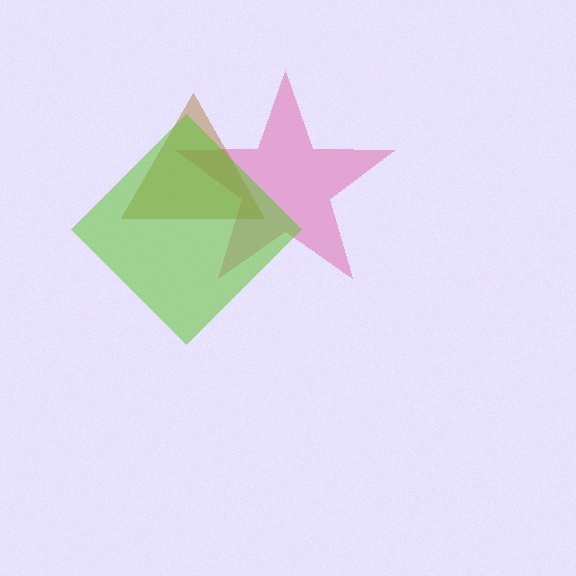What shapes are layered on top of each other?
The layered shapes are: a pink star, a brown triangle, a lime diamond.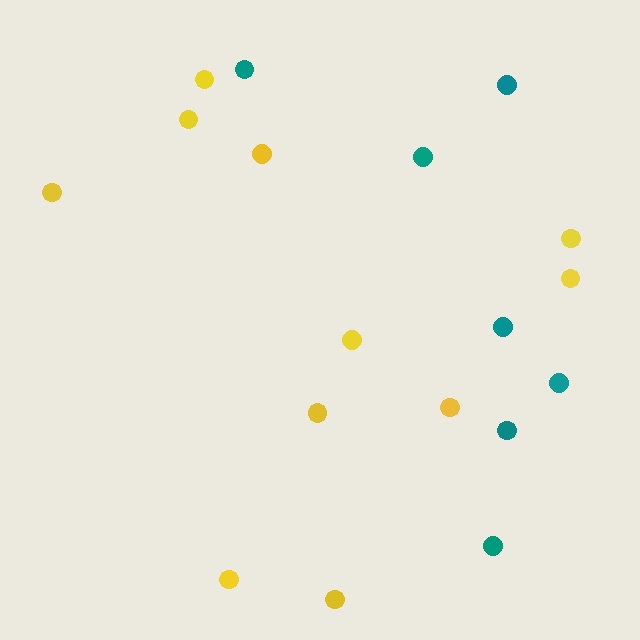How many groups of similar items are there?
There are 2 groups: one group of yellow circles (11) and one group of teal circles (7).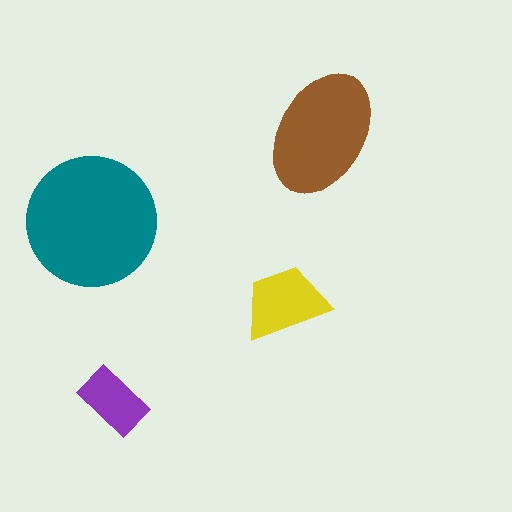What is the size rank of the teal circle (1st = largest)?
1st.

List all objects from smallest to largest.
The purple rectangle, the yellow trapezoid, the brown ellipse, the teal circle.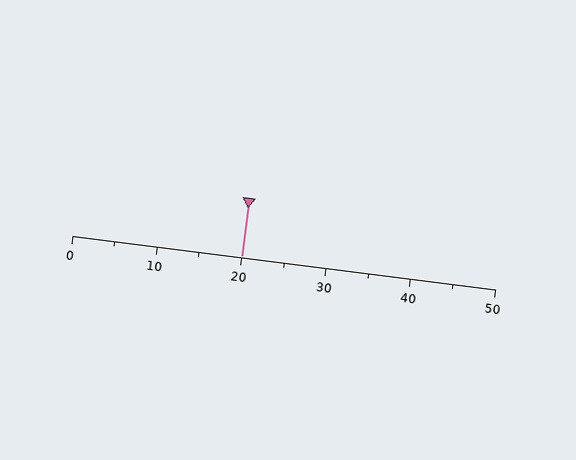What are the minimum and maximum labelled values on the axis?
The axis runs from 0 to 50.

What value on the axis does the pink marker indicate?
The marker indicates approximately 20.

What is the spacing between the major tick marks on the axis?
The major ticks are spaced 10 apart.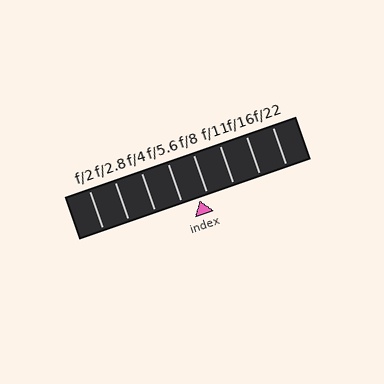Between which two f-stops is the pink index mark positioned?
The index mark is between f/5.6 and f/8.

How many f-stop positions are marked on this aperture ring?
There are 8 f-stop positions marked.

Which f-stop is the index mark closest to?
The index mark is closest to f/8.